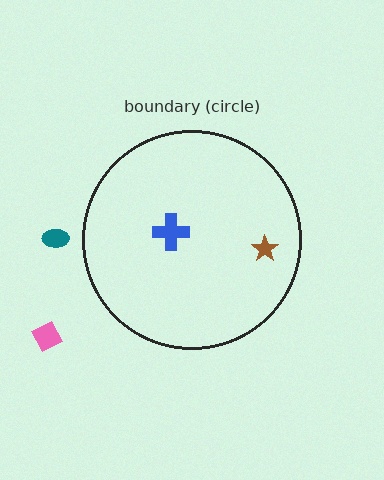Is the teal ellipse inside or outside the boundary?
Outside.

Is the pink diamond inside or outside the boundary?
Outside.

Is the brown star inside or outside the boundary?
Inside.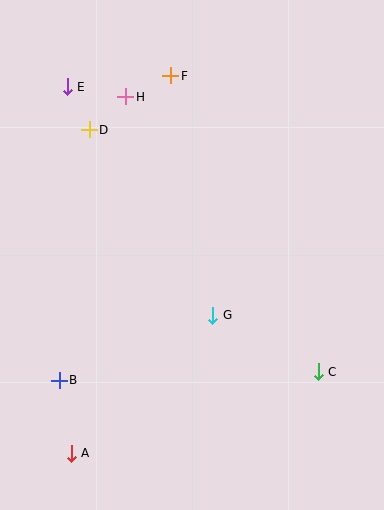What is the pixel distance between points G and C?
The distance between G and C is 120 pixels.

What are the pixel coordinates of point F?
Point F is at (171, 76).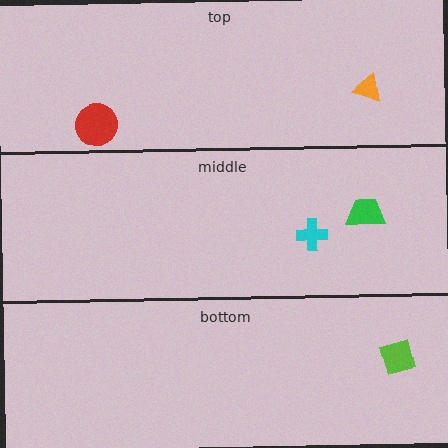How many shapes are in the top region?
2.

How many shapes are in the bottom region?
1.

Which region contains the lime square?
The bottom region.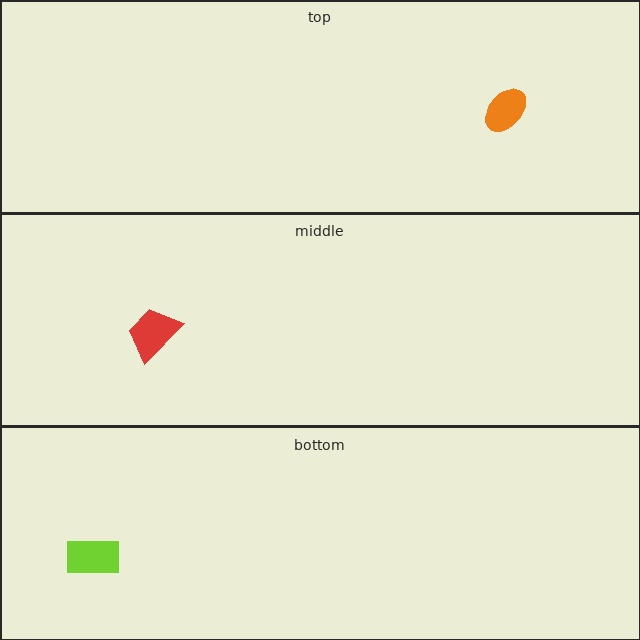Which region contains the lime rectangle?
The bottom region.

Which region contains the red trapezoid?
The middle region.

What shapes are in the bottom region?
The lime rectangle.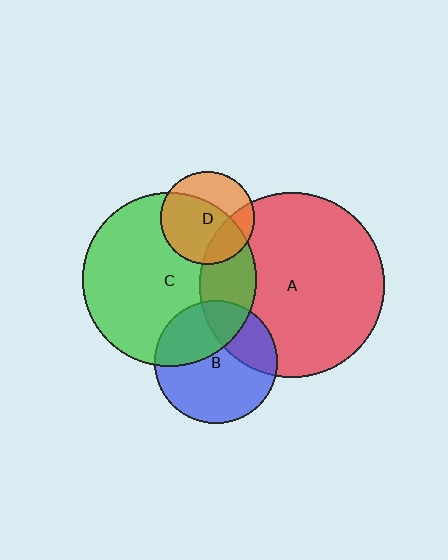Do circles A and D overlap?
Yes.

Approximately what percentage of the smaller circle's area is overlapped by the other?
Approximately 25%.